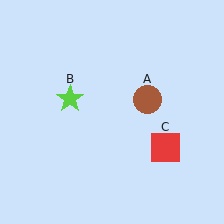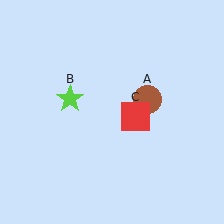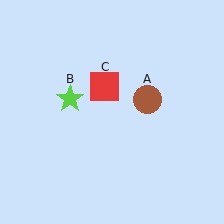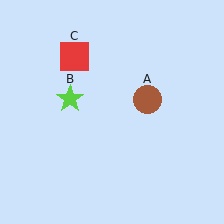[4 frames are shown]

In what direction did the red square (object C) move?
The red square (object C) moved up and to the left.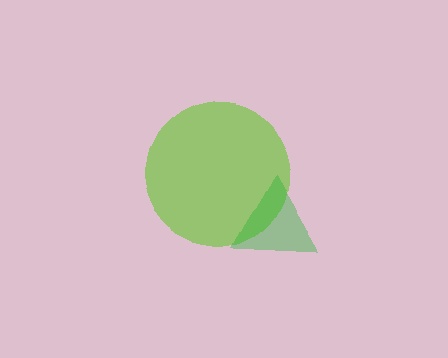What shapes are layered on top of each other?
The layered shapes are: a lime circle, a green triangle.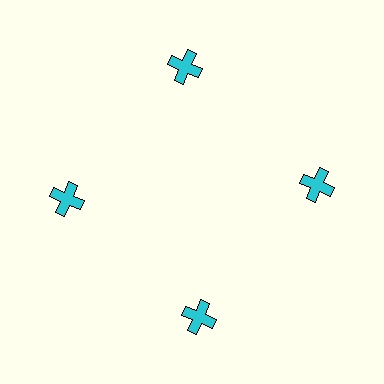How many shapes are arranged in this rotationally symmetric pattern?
There are 4 shapes, arranged in 4 groups of 1.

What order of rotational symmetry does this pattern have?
This pattern has 4-fold rotational symmetry.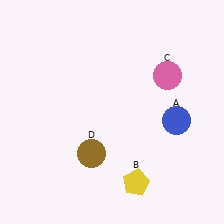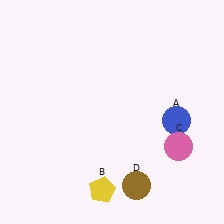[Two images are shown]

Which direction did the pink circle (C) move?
The pink circle (C) moved down.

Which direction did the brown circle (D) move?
The brown circle (D) moved right.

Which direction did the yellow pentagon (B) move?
The yellow pentagon (B) moved left.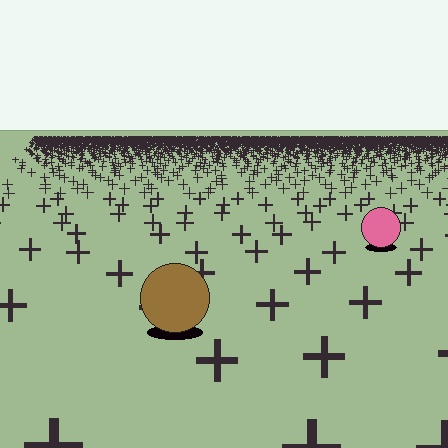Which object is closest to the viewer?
The brown circle is closest. The texture marks near it are larger and more spread out.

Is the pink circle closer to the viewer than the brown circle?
No. The brown circle is closer — you can tell from the texture gradient: the ground texture is coarser near it.